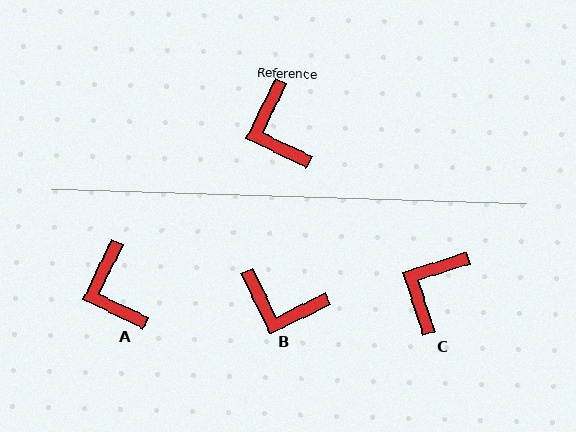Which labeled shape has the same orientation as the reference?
A.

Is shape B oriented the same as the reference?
No, it is off by about 52 degrees.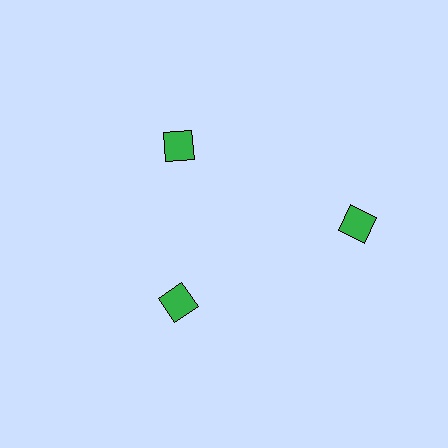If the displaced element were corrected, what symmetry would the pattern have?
It would have 3-fold rotational symmetry — the pattern would map onto itself every 120 degrees.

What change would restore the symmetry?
The symmetry would be restored by moving it inward, back onto the ring so that all 3 diamonds sit at equal angles and equal distance from the center.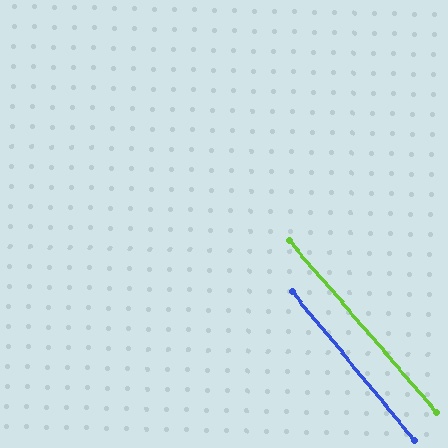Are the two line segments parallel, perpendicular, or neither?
Parallel — their directions differ by only 1.0°.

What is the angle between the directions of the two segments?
Approximately 1 degree.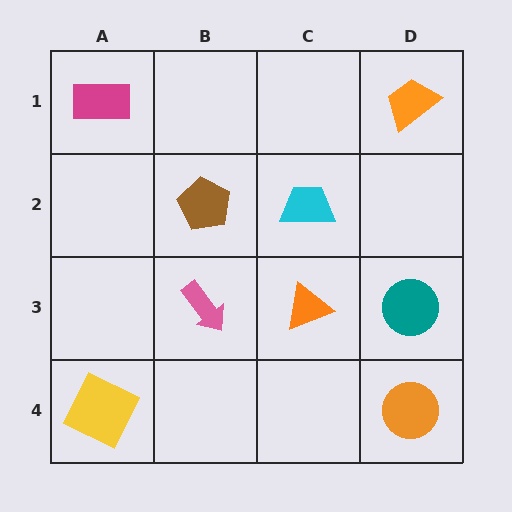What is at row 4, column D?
An orange circle.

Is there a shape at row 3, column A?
No, that cell is empty.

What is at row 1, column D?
An orange trapezoid.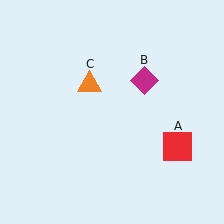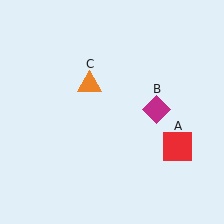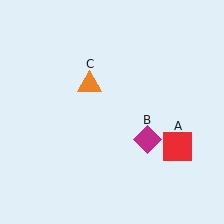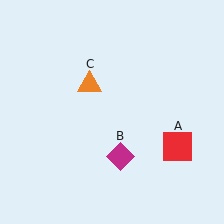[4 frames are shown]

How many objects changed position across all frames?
1 object changed position: magenta diamond (object B).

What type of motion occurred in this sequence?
The magenta diamond (object B) rotated clockwise around the center of the scene.